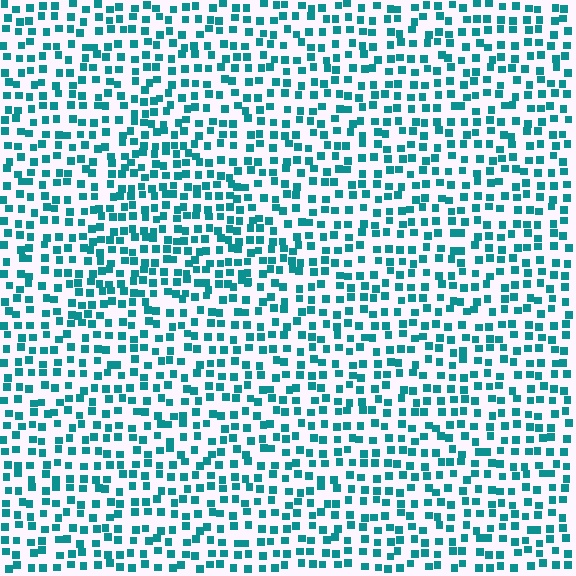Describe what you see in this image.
The image contains small teal elements arranged at two different densities. A triangle-shaped region is visible where the elements are more densely packed than the surrounding area.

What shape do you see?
I see a triangle.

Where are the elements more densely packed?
The elements are more densely packed inside the triangle boundary.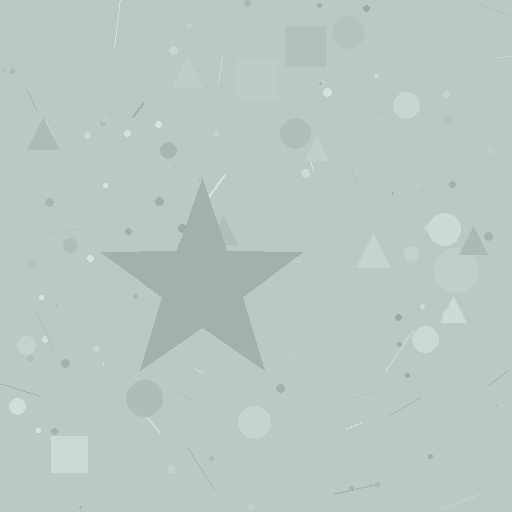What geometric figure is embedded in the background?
A star is embedded in the background.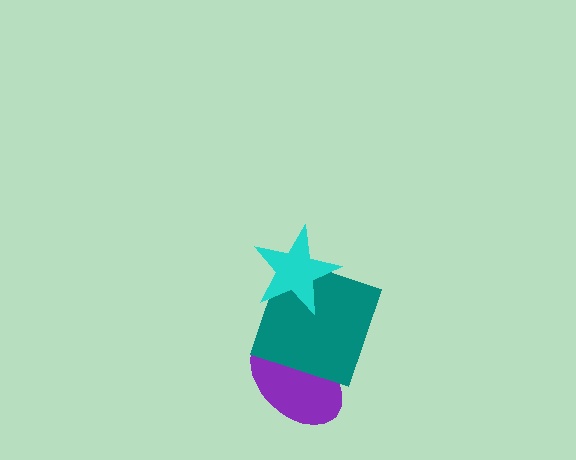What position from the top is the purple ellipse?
The purple ellipse is 3rd from the top.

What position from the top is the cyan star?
The cyan star is 1st from the top.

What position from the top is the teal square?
The teal square is 2nd from the top.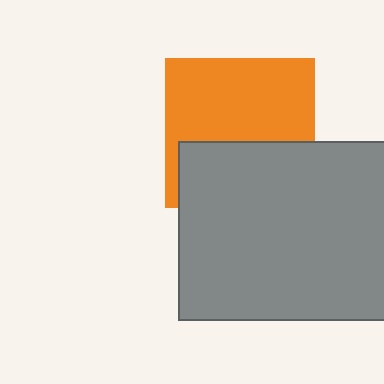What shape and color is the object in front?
The object in front is a gray rectangle.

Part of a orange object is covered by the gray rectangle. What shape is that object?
It is a square.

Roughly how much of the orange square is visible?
About half of it is visible (roughly 60%).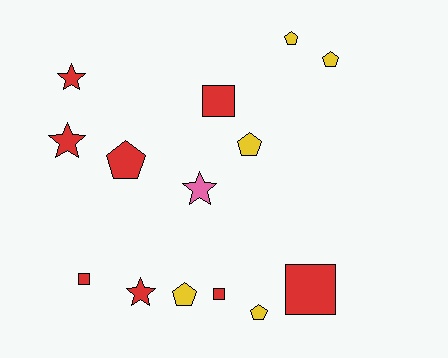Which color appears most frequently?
Red, with 8 objects.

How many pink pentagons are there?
There are no pink pentagons.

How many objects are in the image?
There are 14 objects.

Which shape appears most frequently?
Pentagon, with 6 objects.